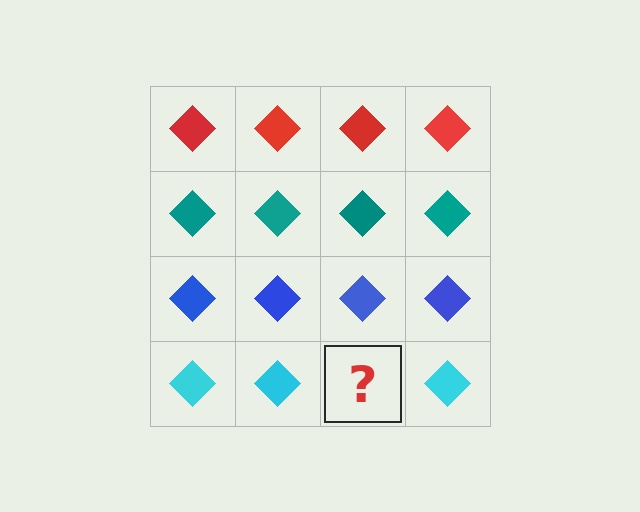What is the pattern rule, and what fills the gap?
The rule is that each row has a consistent color. The gap should be filled with a cyan diamond.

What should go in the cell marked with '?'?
The missing cell should contain a cyan diamond.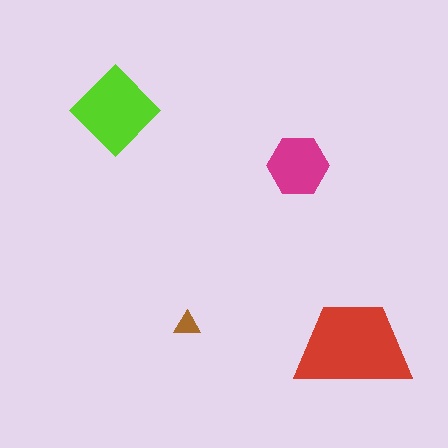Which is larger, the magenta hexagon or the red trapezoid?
The red trapezoid.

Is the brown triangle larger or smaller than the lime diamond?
Smaller.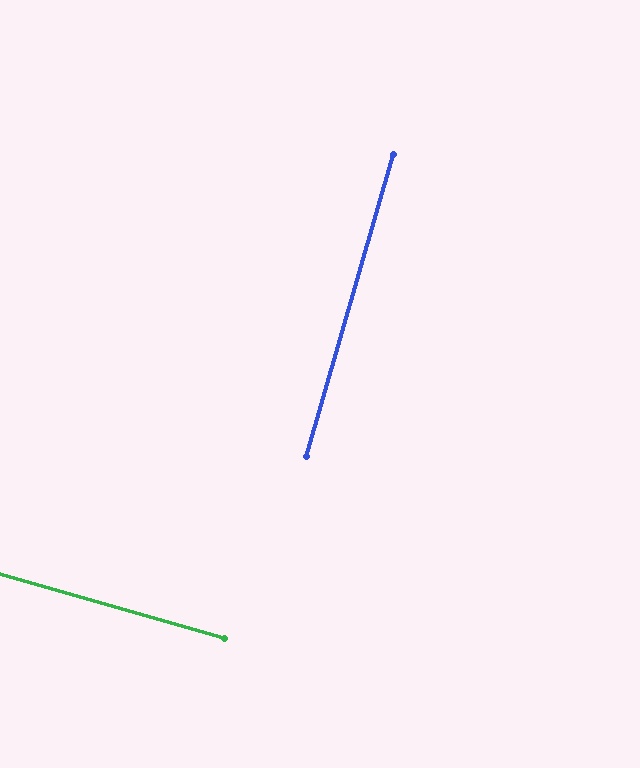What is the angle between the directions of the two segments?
Approximately 90 degrees.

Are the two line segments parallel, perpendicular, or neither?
Perpendicular — they meet at approximately 90°.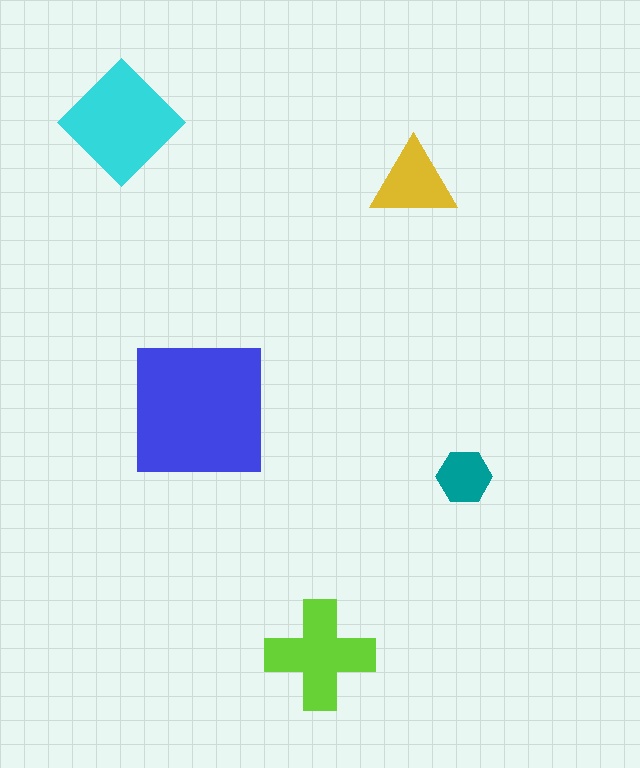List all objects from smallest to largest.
The teal hexagon, the yellow triangle, the lime cross, the cyan diamond, the blue square.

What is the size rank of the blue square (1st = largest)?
1st.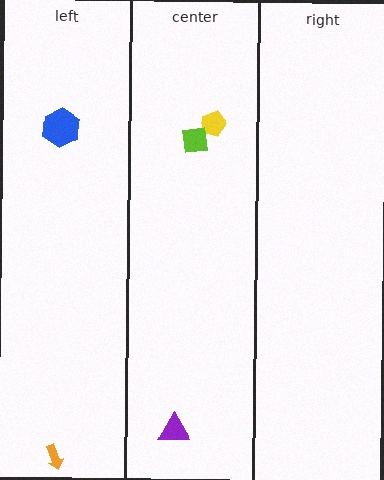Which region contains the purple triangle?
The center region.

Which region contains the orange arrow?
The left region.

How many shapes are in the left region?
2.